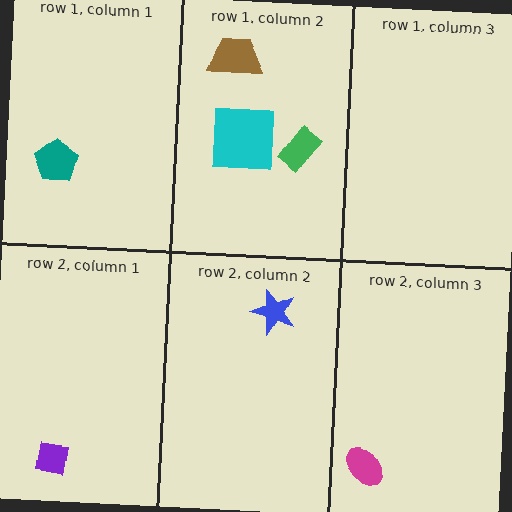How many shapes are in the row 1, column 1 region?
1.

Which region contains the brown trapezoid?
The row 1, column 2 region.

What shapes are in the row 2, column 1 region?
The purple square.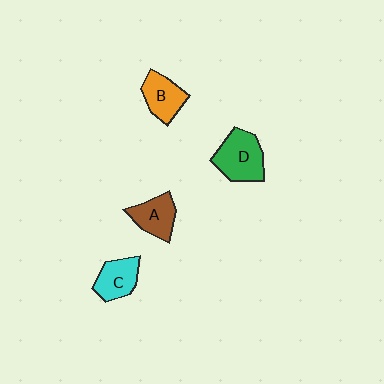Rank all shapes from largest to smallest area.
From largest to smallest: D (green), B (orange), C (cyan), A (brown).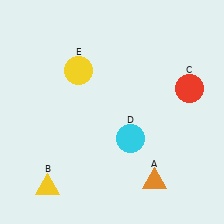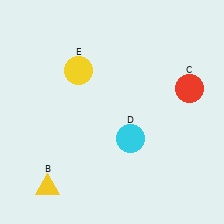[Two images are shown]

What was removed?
The orange triangle (A) was removed in Image 2.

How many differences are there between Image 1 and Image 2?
There is 1 difference between the two images.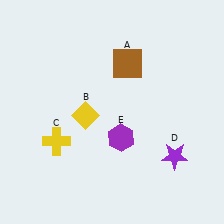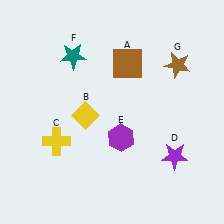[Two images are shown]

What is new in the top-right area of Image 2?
A brown star (G) was added in the top-right area of Image 2.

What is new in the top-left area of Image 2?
A teal star (F) was added in the top-left area of Image 2.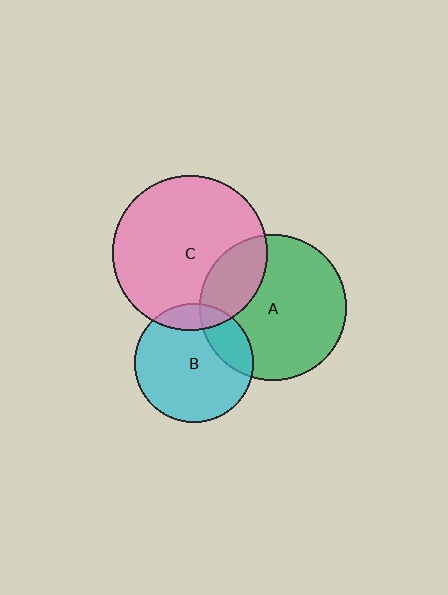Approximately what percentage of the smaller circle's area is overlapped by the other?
Approximately 25%.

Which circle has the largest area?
Circle C (pink).